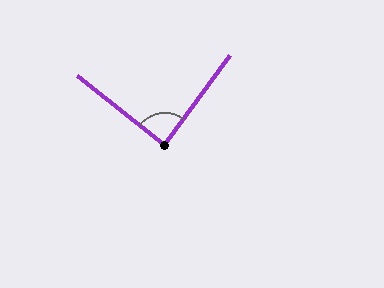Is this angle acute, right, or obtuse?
It is approximately a right angle.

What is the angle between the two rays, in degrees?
Approximately 88 degrees.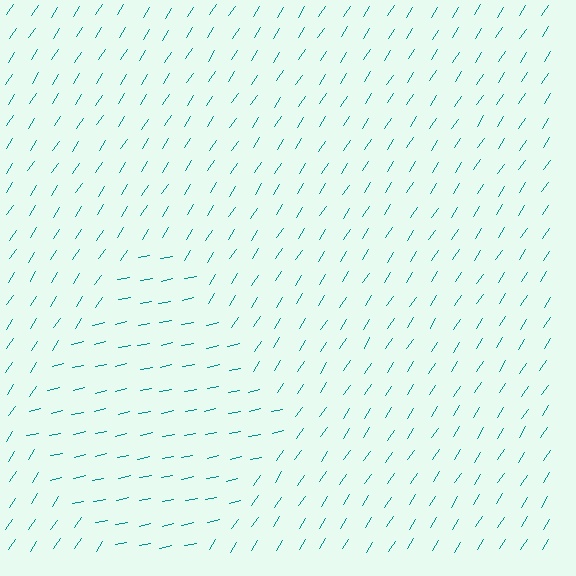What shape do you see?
I see a diamond.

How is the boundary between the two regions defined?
The boundary is defined purely by a change in line orientation (approximately 45 degrees difference). All lines are the same color and thickness.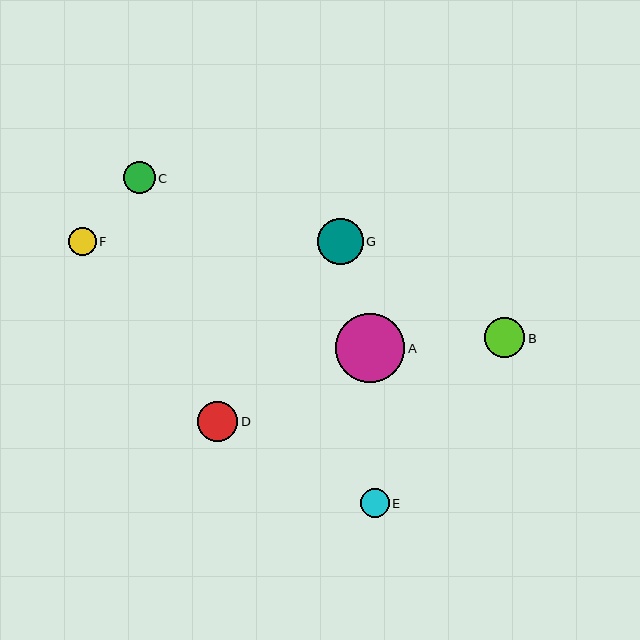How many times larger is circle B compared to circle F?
Circle B is approximately 1.4 times the size of circle F.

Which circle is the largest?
Circle A is the largest with a size of approximately 69 pixels.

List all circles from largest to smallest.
From largest to smallest: A, G, D, B, C, E, F.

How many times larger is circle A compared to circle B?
Circle A is approximately 1.7 times the size of circle B.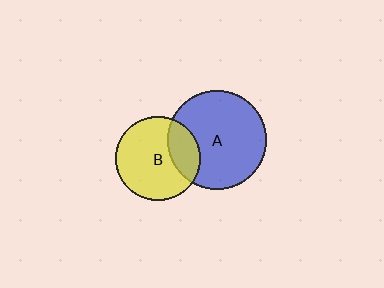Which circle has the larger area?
Circle A (blue).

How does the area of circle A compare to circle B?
Approximately 1.4 times.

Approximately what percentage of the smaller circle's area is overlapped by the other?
Approximately 25%.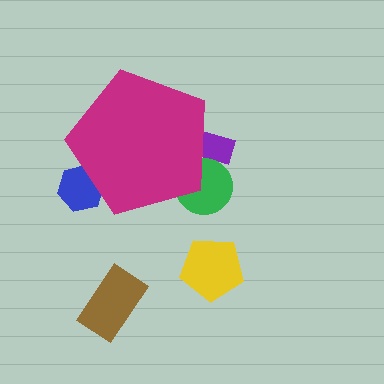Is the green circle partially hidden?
Yes, the green circle is partially hidden behind the magenta pentagon.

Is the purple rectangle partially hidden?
Yes, the purple rectangle is partially hidden behind the magenta pentagon.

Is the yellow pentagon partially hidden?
No, the yellow pentagon is fully visible.